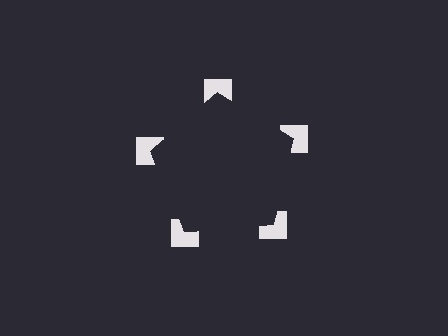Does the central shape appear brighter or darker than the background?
It typically appears slightly darker than the background, even though no actual brightness change is drawn.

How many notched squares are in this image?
There are 5 — one at each vertex of the illusory pentagon.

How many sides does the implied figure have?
5 sides.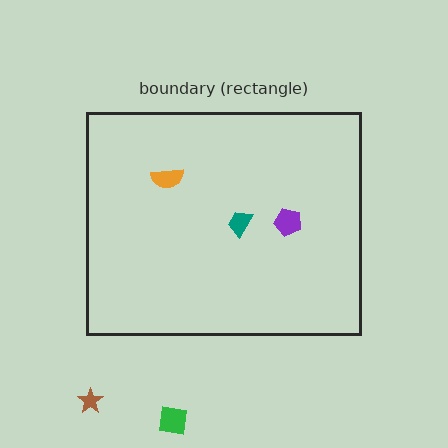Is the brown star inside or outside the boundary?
Outside.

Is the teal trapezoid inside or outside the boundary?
Inside.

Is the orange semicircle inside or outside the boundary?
Inside.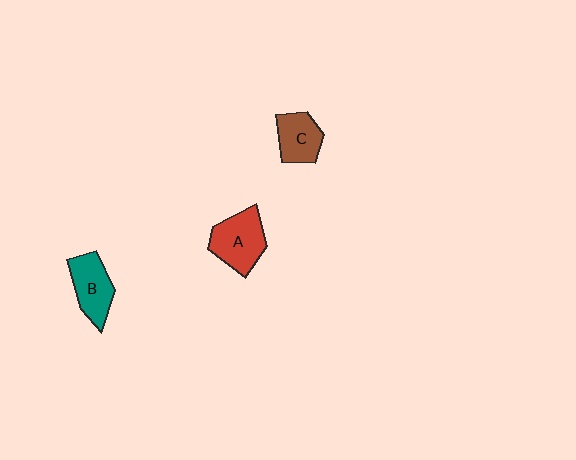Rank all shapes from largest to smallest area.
From largest to smallest: A (red), B (teal), C (brown).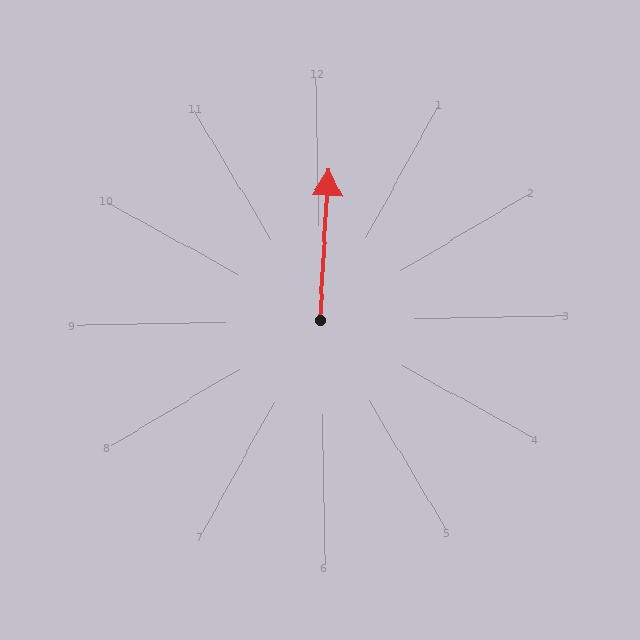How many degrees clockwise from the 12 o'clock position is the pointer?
Approximately 4 degrees.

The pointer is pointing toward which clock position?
Roughly 12 o'clock.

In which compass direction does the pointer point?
North.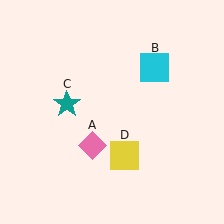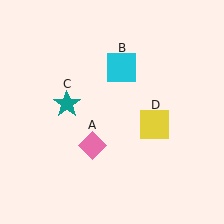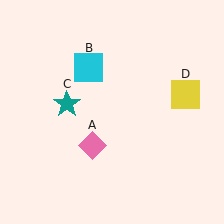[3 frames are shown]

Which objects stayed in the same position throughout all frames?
Pink diamond (object A) and teal star (object C) remained stationary.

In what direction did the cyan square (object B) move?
The cyan square (object B) moved left.